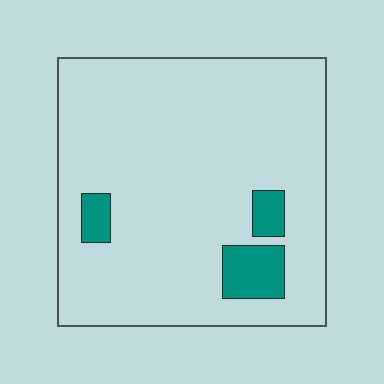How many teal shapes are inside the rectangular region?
3.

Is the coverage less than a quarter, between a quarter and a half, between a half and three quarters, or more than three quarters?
Less than a quarter.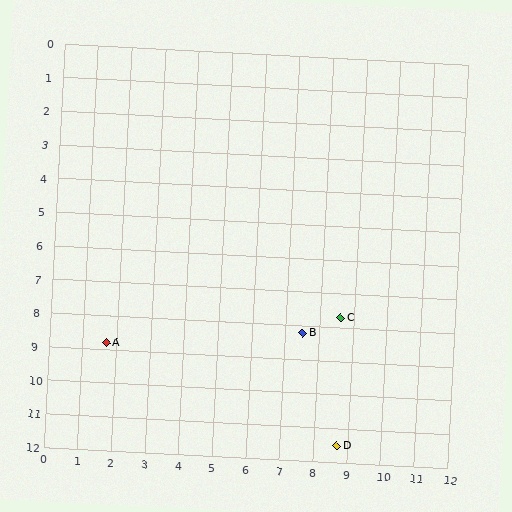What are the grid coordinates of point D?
Point D is at approximately (8.7, 11.5).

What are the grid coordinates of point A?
Point A is at approximately (1.7, 8.8).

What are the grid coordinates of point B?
Point B is at approximately (7.5, 8.2).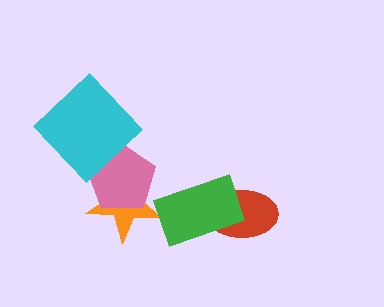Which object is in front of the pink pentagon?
The cyan diamond is in front of the pink pentagon.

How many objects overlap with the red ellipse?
1 object overlaps with the red ellipse.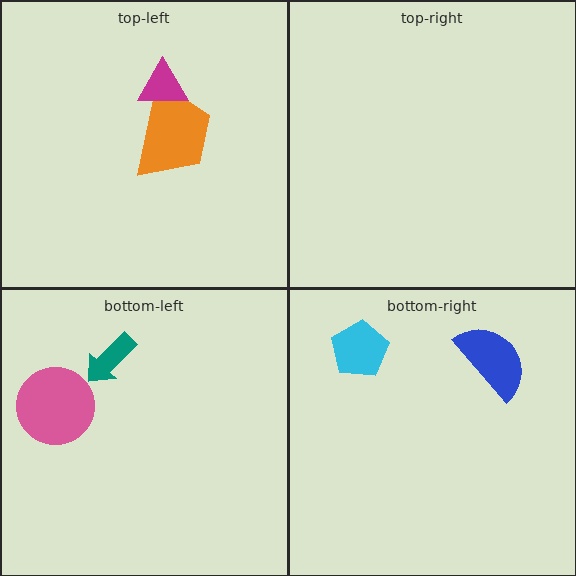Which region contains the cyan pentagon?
The bottom-right region.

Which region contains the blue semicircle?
The bottom-right region.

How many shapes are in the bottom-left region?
2.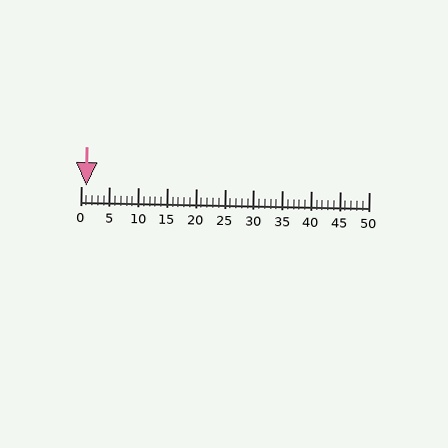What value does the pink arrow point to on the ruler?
The pink arrow points to approximately 1.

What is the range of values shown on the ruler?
The ruler shows values from 0 to 50.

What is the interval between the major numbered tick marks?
The major tick marks are spaced 5 units apart.